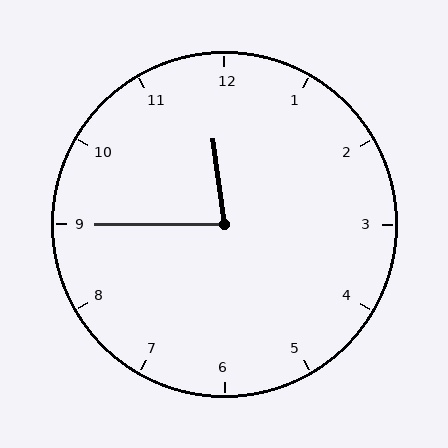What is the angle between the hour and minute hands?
Approximately 82 degrees.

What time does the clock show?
11:45.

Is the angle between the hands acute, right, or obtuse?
It is acute.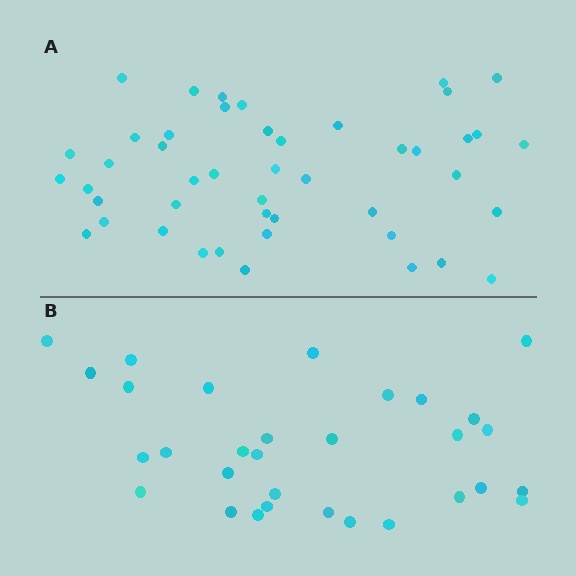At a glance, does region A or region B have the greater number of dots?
Region A (the top region) has more dots.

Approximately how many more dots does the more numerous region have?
Region A has approximately 15 more dots than region B.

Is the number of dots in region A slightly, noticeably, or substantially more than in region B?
Region A has substantially more. The ratio is roughly 1.5 to 1.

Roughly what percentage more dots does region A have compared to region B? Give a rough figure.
About 50% more.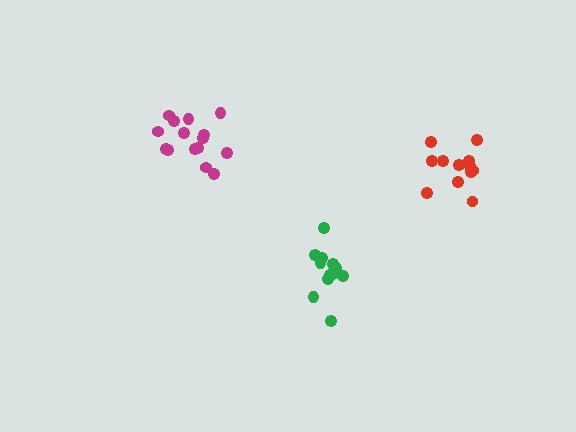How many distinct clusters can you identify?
There are 3 distinct clusters.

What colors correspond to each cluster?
The clusters are colored: magenta, green, red.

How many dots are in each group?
Group 1: 15 dots, Group 2: 12 dots, Group 3: 12 dots (39 total).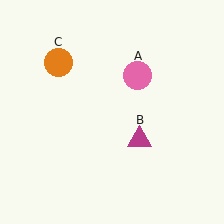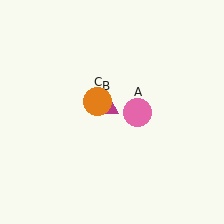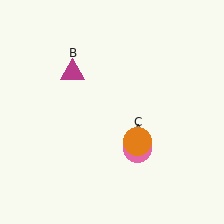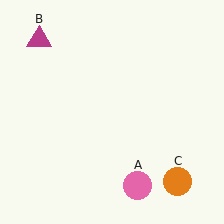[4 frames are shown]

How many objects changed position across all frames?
3 objects changed position: pink circle (object A), magenta triangle (object B), orange circle (object C).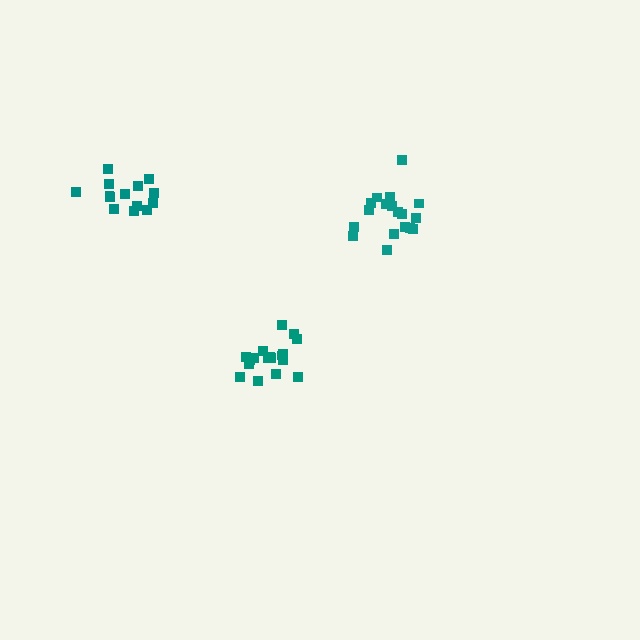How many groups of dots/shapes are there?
There are 3 groups.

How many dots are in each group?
Group 1: 18 dots, Group 2: 14 dots, Group 3: 18 dots (50 total).